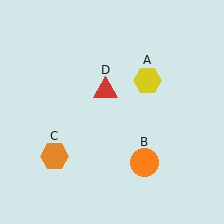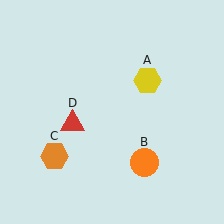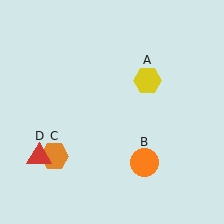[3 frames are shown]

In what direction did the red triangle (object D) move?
The red triangle (object D) moved down and to the left.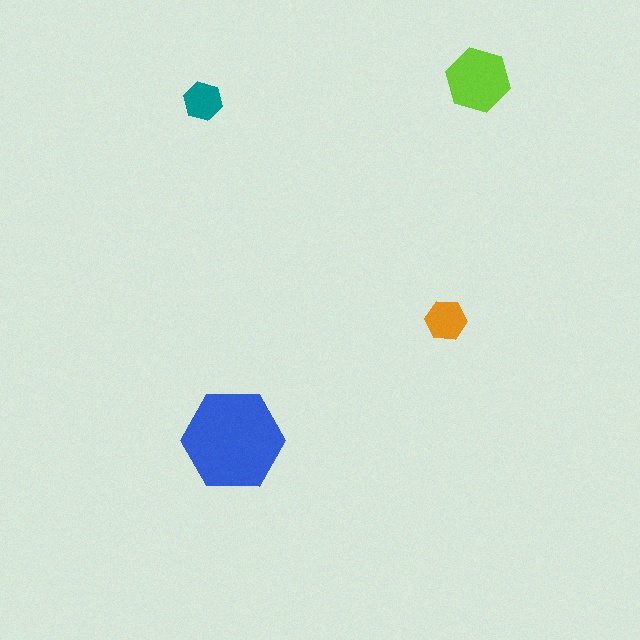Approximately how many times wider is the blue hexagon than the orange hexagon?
About 2.5 times wider.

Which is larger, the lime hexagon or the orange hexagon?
The lime one.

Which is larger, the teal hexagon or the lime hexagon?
The lime one.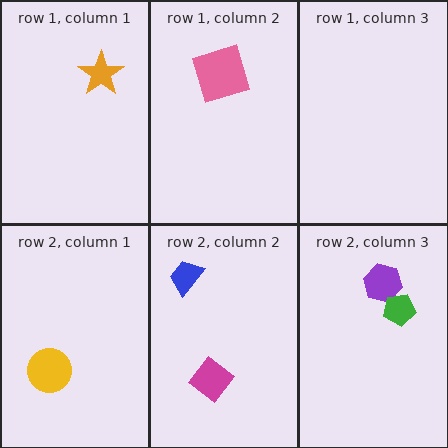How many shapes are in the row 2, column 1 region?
1.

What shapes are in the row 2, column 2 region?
The magenta diamond, the blue trapezoid.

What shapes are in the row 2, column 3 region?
The purple hexagon, the green pentagon.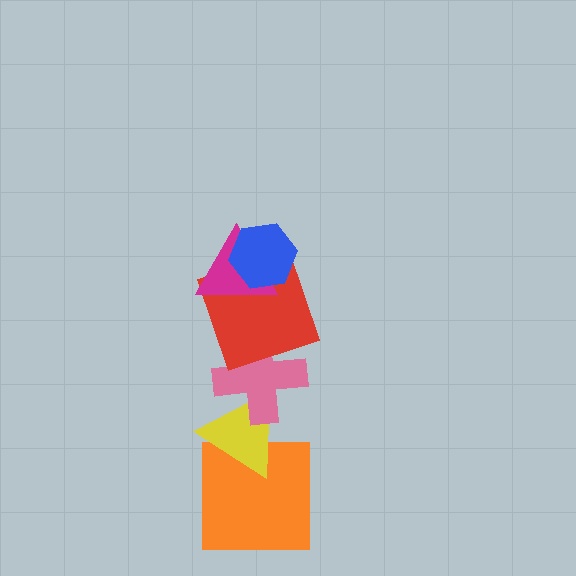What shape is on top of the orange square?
The yellow triangle is on top of the orange square.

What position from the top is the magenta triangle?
The magenta triangle is 2nd from the top.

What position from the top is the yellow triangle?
The yellow triangle is 5th from the top.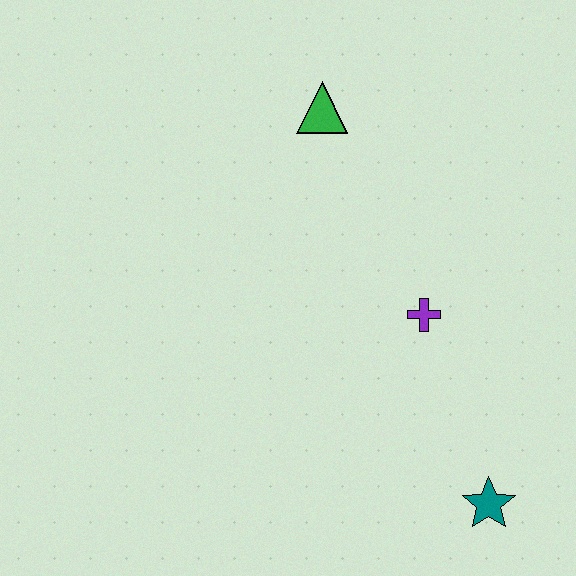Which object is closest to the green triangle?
The purple cross is closest to the green triangle.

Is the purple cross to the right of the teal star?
No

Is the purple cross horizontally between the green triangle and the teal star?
Yes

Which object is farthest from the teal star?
The green triangle is farthest from the teal star.